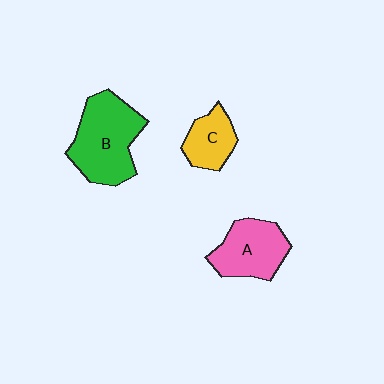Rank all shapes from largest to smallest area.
From largest to smallest: B (green), A (pink), C (yellow).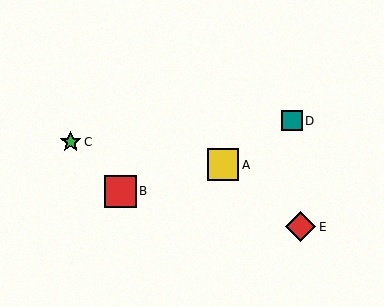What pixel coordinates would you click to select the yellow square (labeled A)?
Click at (223, 165) to select the yellow square A.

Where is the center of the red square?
The center of the red square is at (120, 191).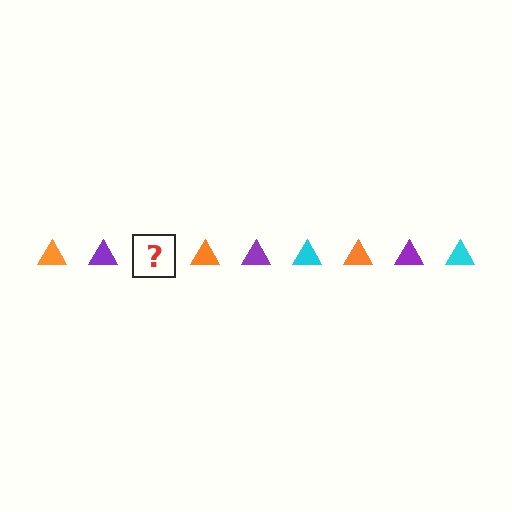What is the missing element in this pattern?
The missing element is a cyan triangle.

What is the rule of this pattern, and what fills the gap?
The rule is that the pattern cycles through orange, purple, cyan triangles. The gap should be filled with a cyan triangle.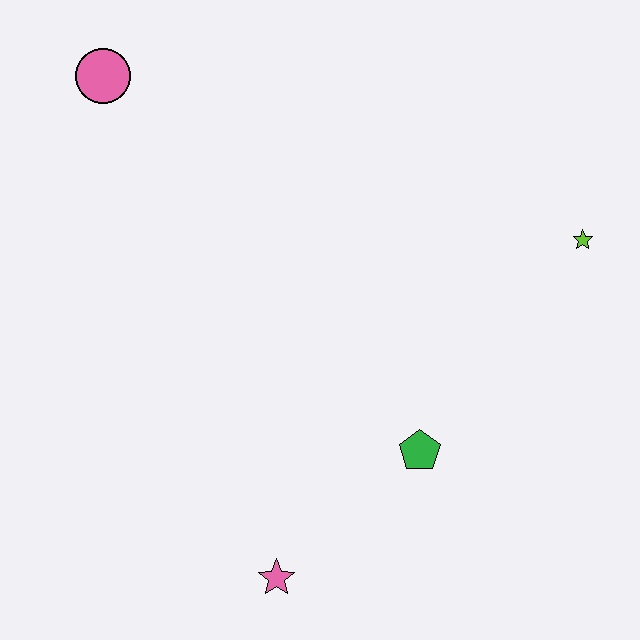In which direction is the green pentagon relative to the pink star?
The green pentagon is to the right of the pink star.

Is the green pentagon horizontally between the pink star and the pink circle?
No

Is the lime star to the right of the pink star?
Yes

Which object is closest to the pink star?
The green pentagon is closest to the pink star.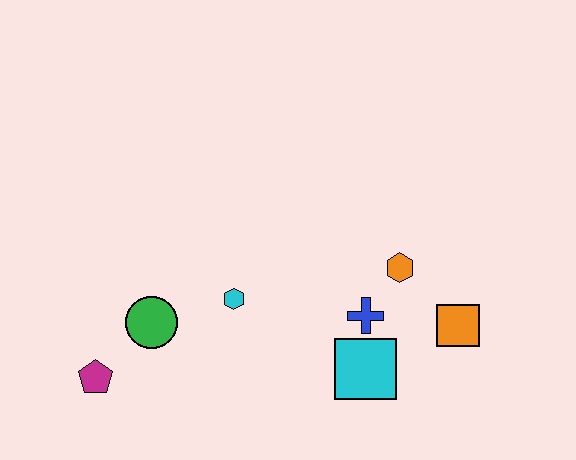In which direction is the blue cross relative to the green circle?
The blue cross is to the right of the green circle.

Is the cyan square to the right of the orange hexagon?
No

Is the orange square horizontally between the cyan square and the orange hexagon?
No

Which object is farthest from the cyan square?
The magenta pentagon is farthest from the cyan square.